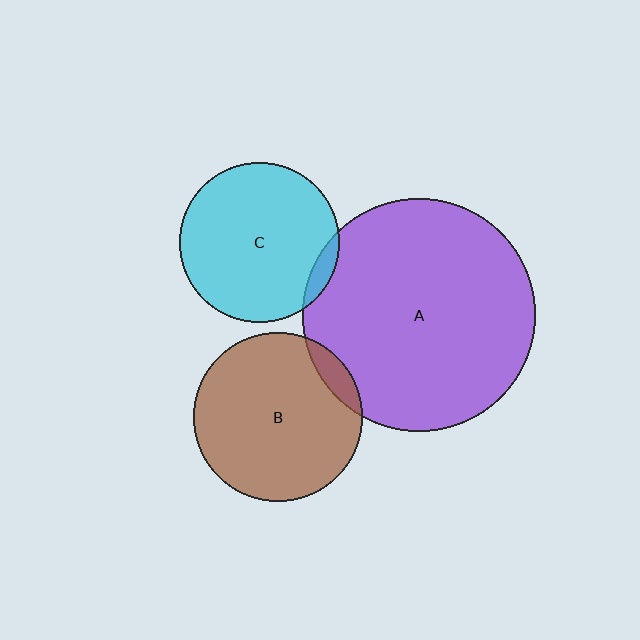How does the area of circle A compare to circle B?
Approximately 1.9 times.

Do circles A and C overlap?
Yes.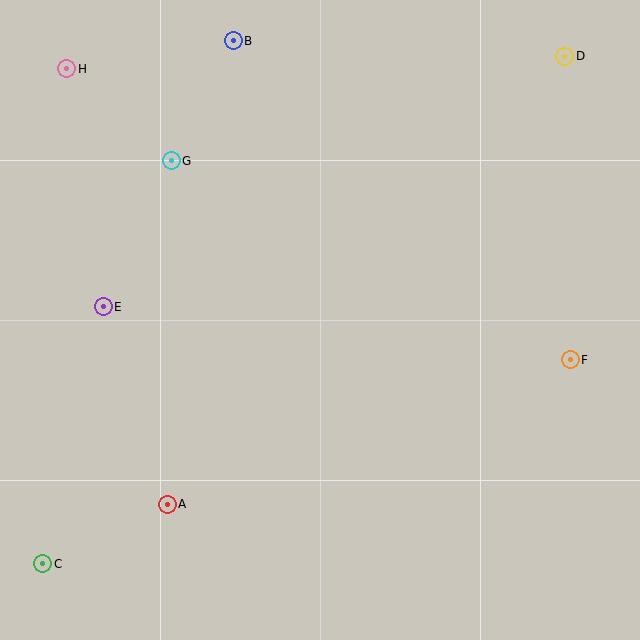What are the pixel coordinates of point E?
Point E is at (103, 307).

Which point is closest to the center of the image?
Point E at (103, 307) is closest to the center.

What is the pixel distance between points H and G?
The distance between H and G is 140 pixels.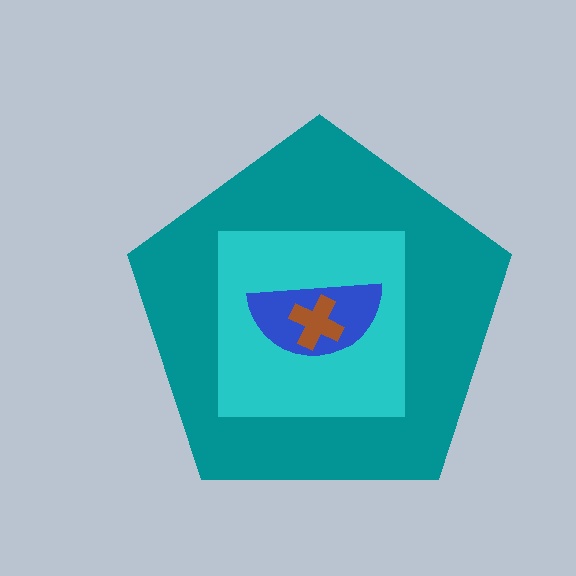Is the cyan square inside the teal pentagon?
Yes.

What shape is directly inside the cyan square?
The blue semicircle.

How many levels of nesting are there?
4.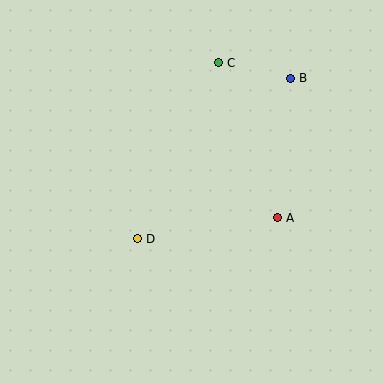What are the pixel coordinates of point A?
Point A is at (277, 218).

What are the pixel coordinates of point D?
Point D is at (137, 239).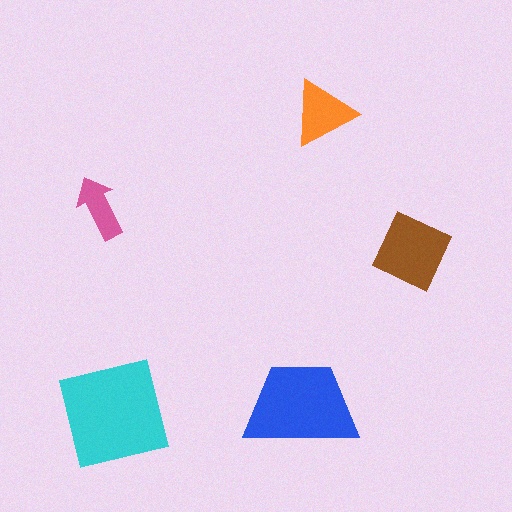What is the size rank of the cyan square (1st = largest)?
1st.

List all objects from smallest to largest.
The pink arrow, the orange triangle, the brown square, the blue trapezoid, the cyan square.